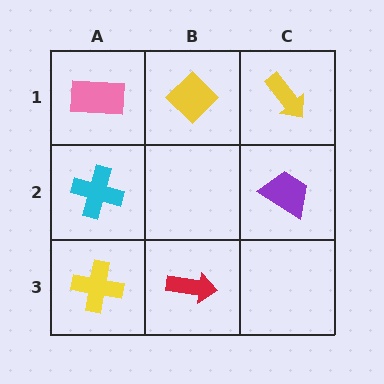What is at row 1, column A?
A pink rectangle.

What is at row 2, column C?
A purple trapezoid.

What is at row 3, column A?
A yellow cross.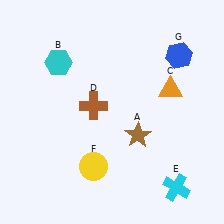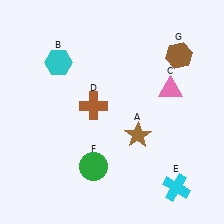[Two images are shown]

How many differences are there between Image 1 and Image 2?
There are 3 differences between the two images.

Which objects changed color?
C changed from orange to pink. F changed from yellow to green. G changed from blue to brown.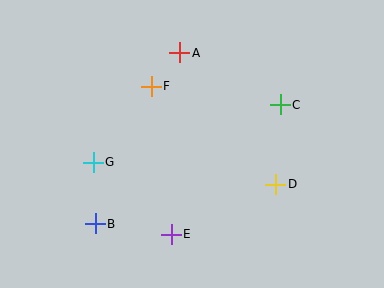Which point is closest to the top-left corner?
Point F is closest to the top-left corner.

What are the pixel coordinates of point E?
Point E is at (171, 234).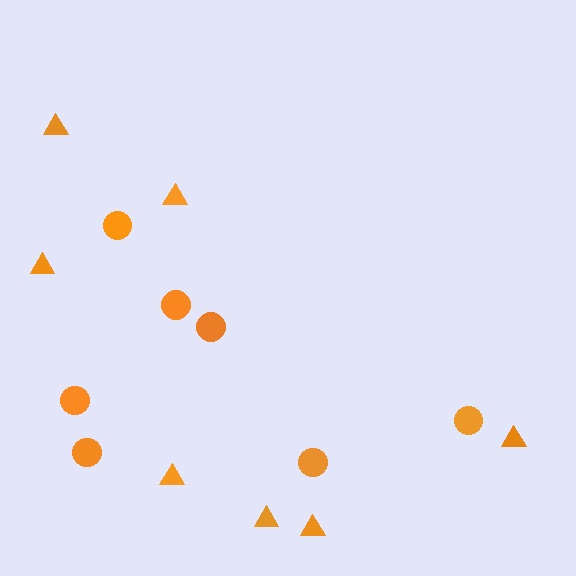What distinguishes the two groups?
There are 2 groups: one group of triangles (7) and one group of circles (7).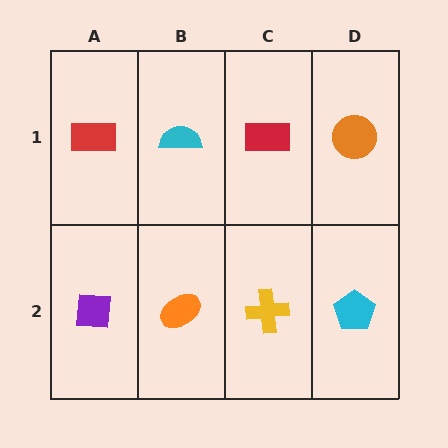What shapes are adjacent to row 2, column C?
A red rectangle (row 1, column C), an orange ellipse (row 2, column B), a cyan pentagon (row 2, column D).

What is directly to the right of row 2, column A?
An orange ellipse.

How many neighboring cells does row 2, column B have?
3.